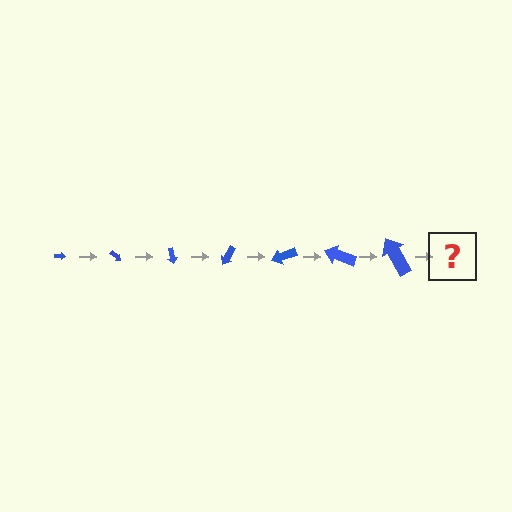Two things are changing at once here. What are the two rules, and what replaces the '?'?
The two rules are that the arrow grows larger each step and it rotates 40 degrees each step. The '?' should be an arrow, larger than the previous one and rotated 280 degrees from the start.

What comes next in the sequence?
The next element should be an arrow, larger than the previous one and rotated 280 degrees from the start.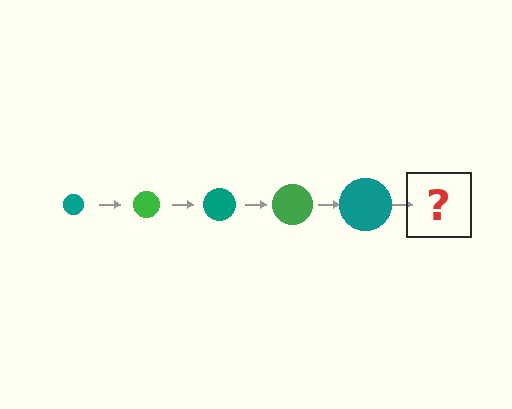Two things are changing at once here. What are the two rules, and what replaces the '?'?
The two rules are that the circle grows larger each step and the color cycles through teal and green. The '?' should be a green circle, larger than the previous one.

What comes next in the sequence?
The next element should be a green circle, larger than the previous one.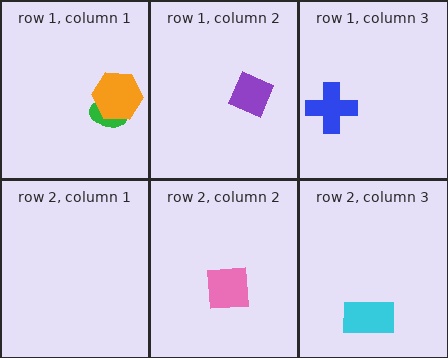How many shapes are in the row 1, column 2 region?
1.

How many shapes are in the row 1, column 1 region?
2.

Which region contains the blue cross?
The row 1, column 3 region.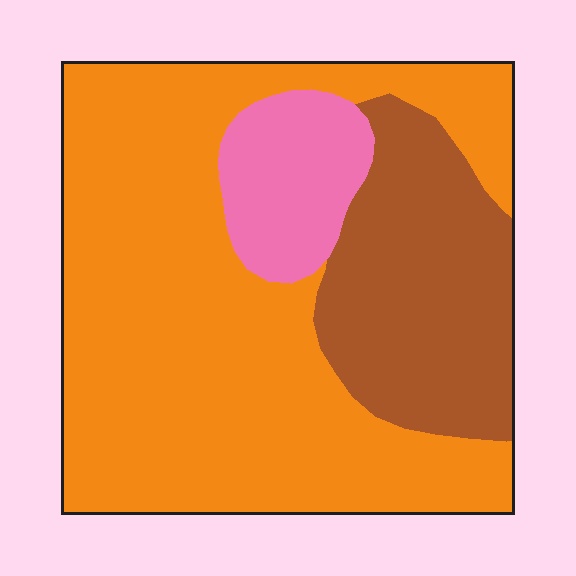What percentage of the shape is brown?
Brown covers about 25% of the shape.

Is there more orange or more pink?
Orange.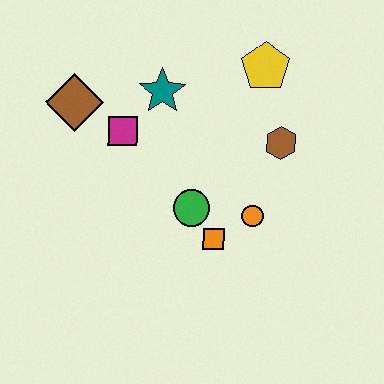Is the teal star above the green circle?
Yes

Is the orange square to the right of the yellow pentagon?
No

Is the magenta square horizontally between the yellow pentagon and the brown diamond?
Yes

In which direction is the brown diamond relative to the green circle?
The brown diamond is to the left of the green circle.